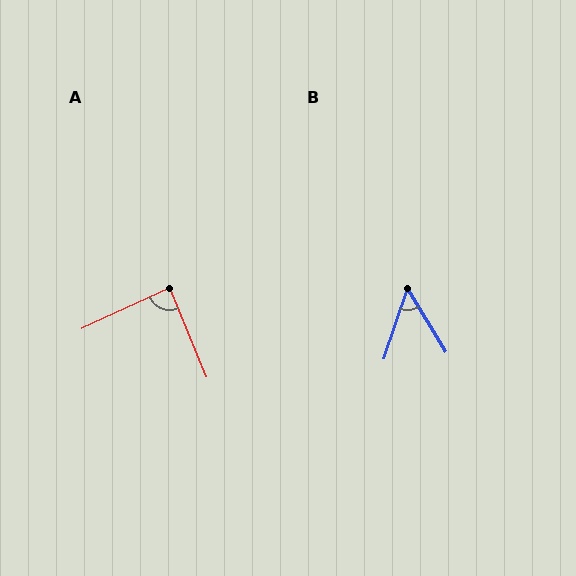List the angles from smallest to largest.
B (50°), A (88°).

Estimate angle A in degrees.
Approximately 88 degrees.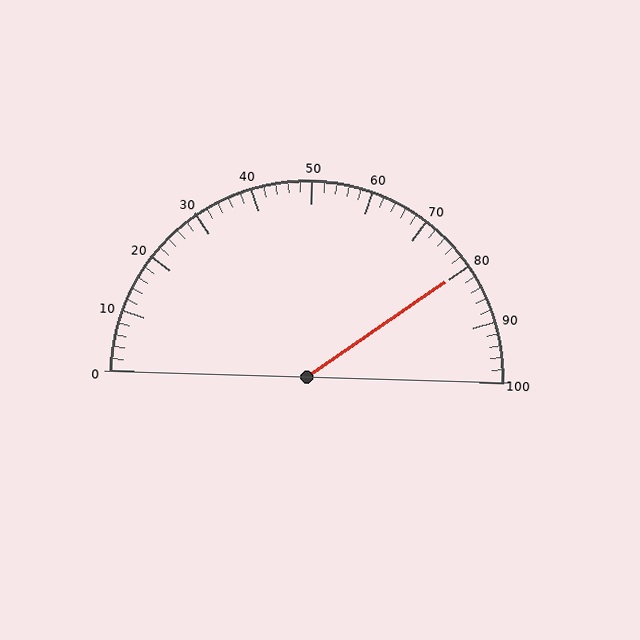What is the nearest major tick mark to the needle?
The nearest major tick mark is 80.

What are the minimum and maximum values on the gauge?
The gauge ranges from 0 to 100.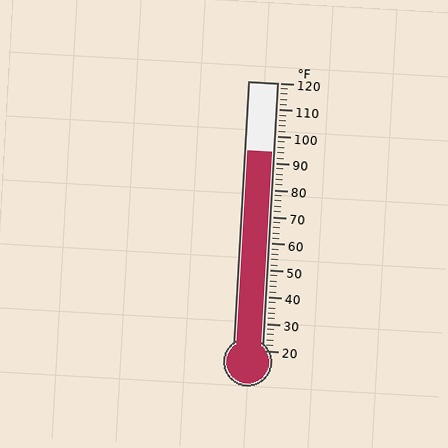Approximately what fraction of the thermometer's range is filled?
The thermometer is filled to approximately 75% of its range.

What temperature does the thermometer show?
The thermometer shows approximately 94°F.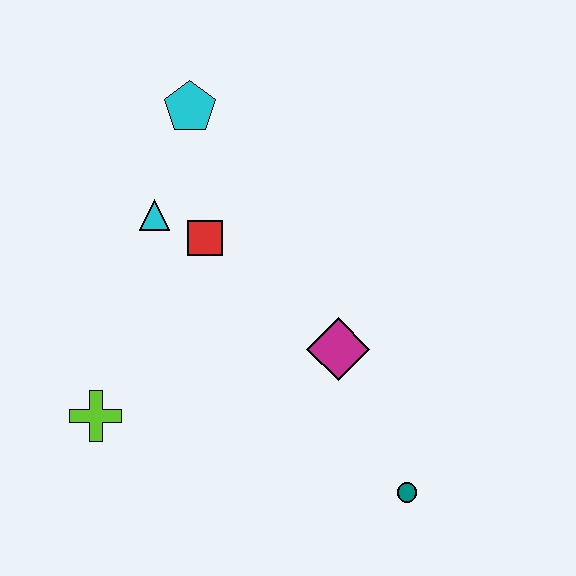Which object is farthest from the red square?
The teal circle is farthest from the red square.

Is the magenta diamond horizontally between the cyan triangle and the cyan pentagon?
No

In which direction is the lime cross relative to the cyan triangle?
The lime cross is below the cyan triangle.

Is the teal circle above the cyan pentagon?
No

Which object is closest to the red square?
The cyan triangle is closest to the red square.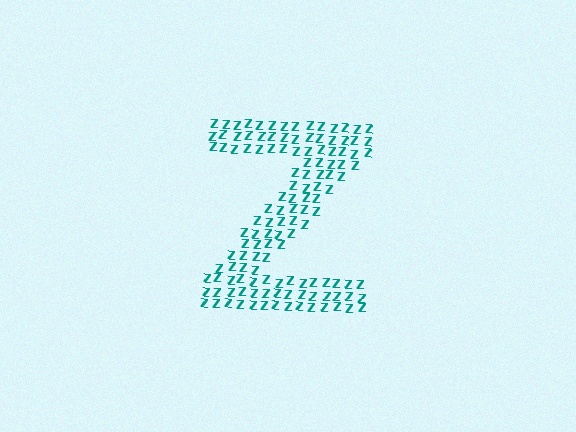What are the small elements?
The small elements are letter Z's.